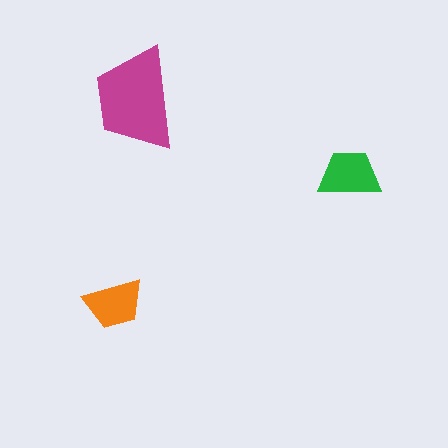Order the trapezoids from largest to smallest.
the magenta one, the green one, the orange one.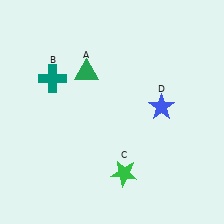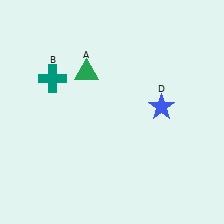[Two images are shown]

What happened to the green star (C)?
The green star (C) was removed in Image 2. It was in the bottom-right area of Image 1.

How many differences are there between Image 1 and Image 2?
There is 1 difference between the two images.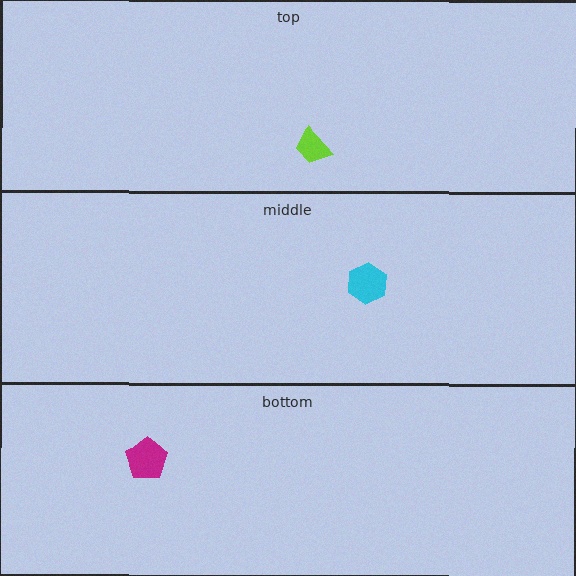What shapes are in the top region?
The lime trapezoid.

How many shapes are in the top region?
1.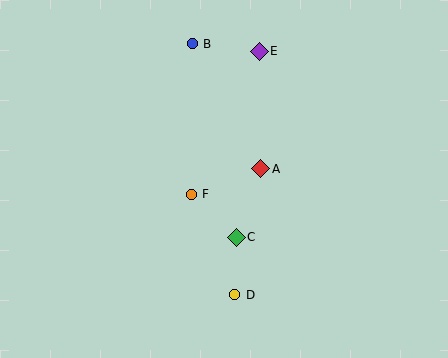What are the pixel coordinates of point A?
Point A is at (261, 169).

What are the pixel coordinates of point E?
Point E is at (259, 51).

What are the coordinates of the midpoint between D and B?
The midpoint between D and B is at (213, 169).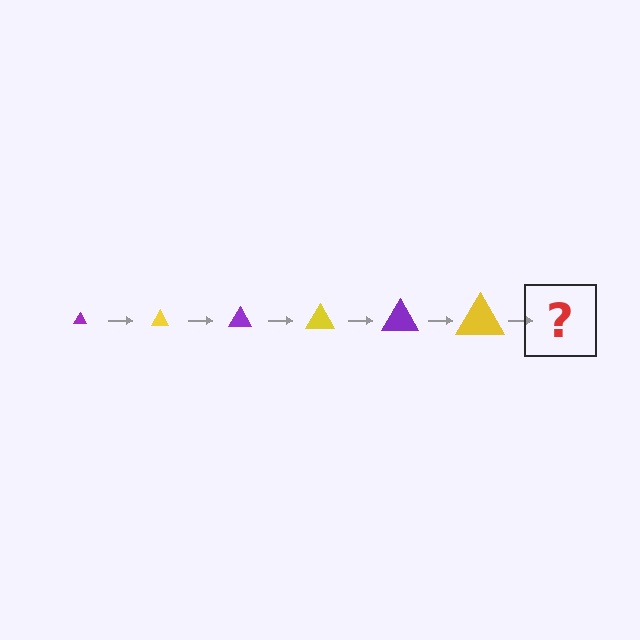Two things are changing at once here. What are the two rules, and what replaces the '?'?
The two rules are that the triangle grows larger each step and the color cycles through purple and yellow. The '?' should be a purple triangle, larger than the previous one.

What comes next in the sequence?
The next element should be a purple triangle, larger than the previous one.